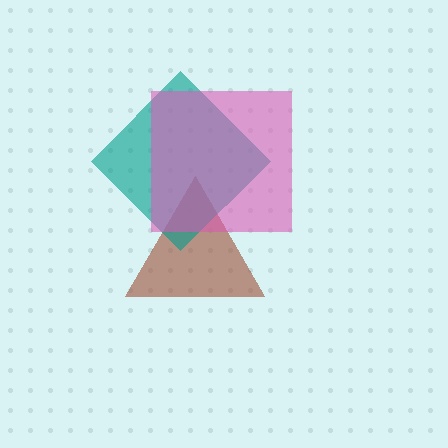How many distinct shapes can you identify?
There are 3 distinct shapes: a brown triangle, a teal diamond, a pink square.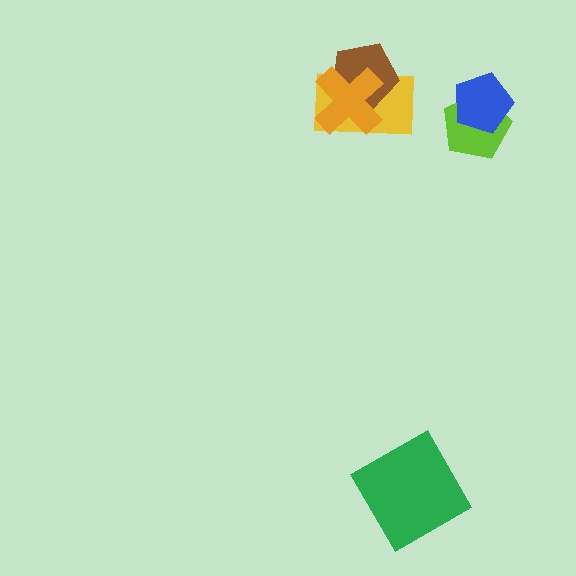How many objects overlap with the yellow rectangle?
2 objects overlap with the yellow rectangle.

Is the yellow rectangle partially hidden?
Yes, it is partially covered by another shape.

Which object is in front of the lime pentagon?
The blue pentagon is in front of the lime pentagon.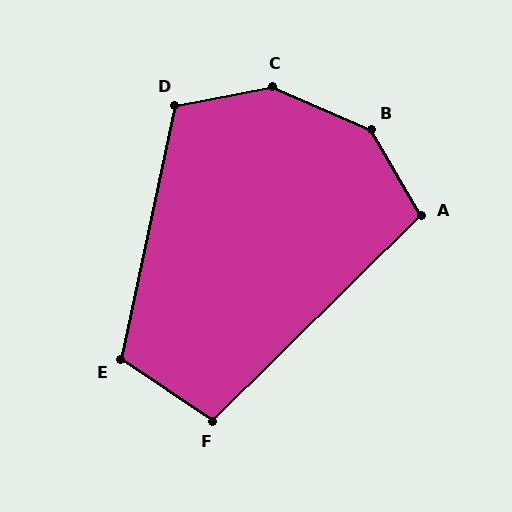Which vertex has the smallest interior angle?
F, at approximately 102 degrees.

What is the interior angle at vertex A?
Approximately 104 degrees (obtuse).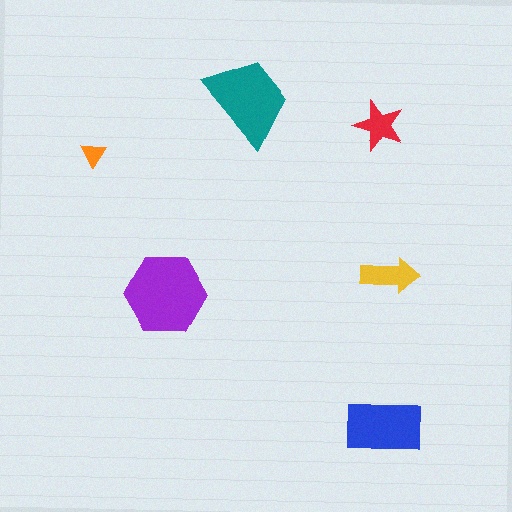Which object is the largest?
The purple hexagon.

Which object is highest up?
The teal trapezoid is topmost.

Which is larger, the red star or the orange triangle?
The red star.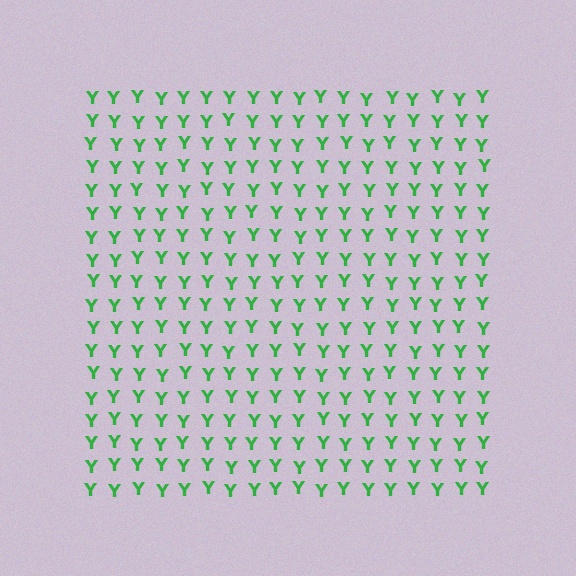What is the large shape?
The large shape is a square.